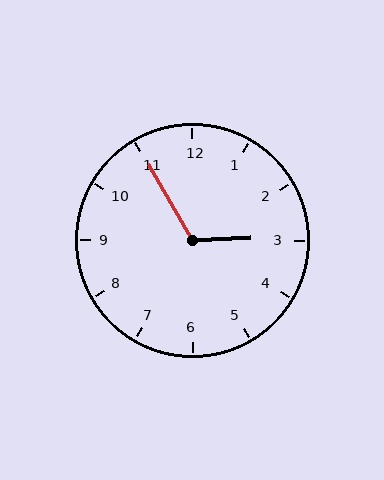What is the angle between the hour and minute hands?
Approximately 118 degrees.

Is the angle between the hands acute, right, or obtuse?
It is obtuse.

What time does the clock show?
2:55.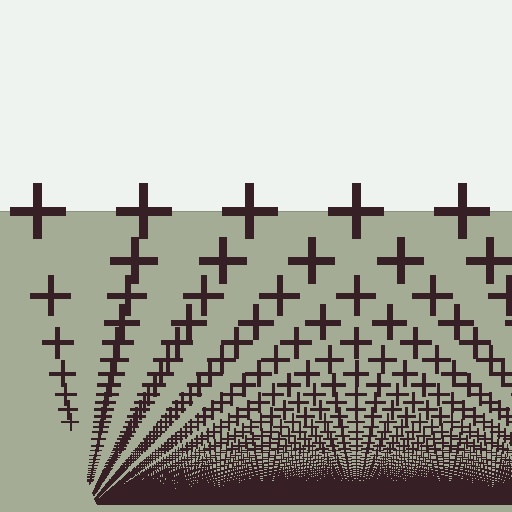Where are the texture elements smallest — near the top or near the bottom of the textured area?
Near the bottom.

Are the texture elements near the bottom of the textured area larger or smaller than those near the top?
Smaller. The gradient is inverted — elements near the bottom are smaller and denser.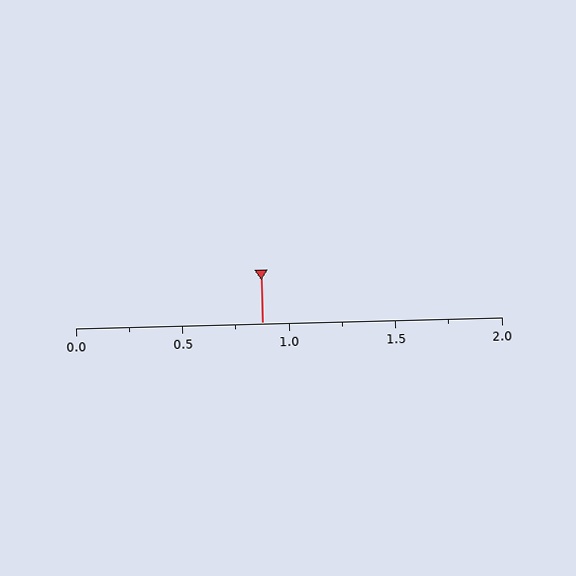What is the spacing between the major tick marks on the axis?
The major ticks are spaced 0.5 apart.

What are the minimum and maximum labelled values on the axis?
The axis runs from 0.0 to 2.0.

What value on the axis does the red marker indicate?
The marker indicates approximately 0.88.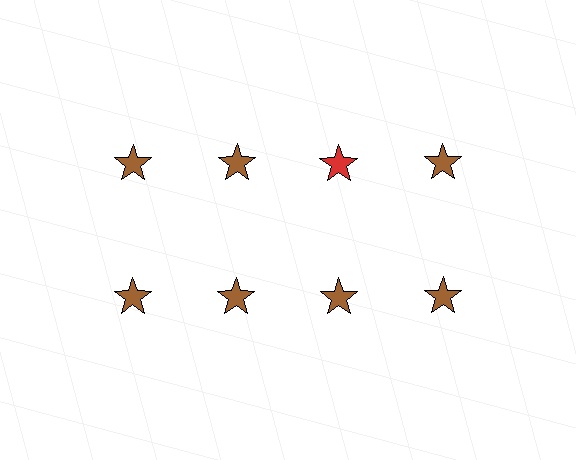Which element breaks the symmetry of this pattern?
The red star in the top row, center column breaks the symmetry. All other shapes are brown stars.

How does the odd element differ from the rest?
It has a different color: red instead of brown.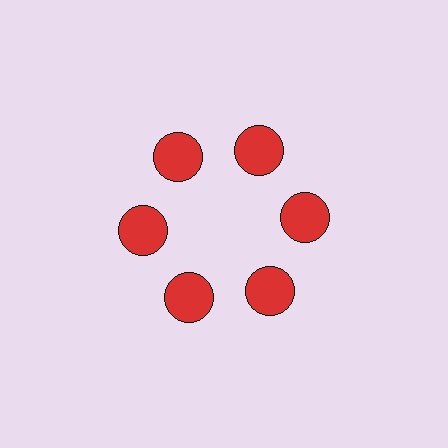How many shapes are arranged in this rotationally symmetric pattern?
There are 6 shapes, arranged in 6 groups of 1.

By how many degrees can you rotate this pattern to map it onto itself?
The pattern maps onto itself every 60 degrees of rotation.